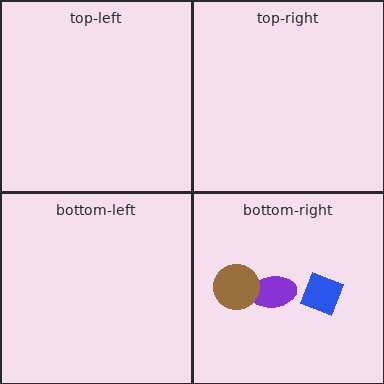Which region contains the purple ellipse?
The bottom-right region.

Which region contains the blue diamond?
The bottom-right region.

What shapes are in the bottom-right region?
The purple ellipse, the brown circle, the blue diamond.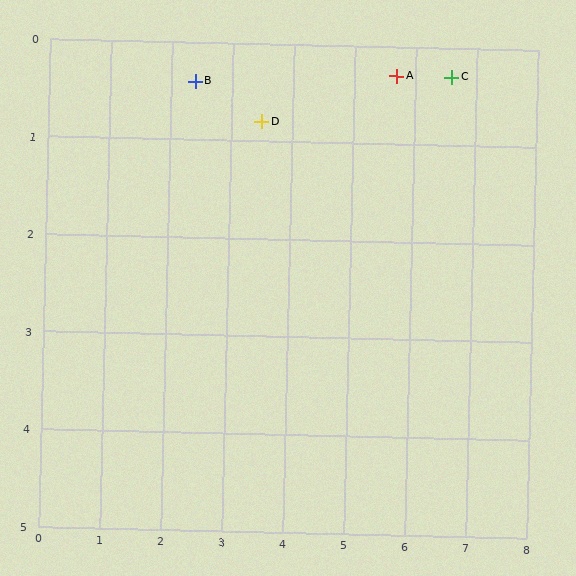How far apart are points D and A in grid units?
Points D and A are about 2.3 grid units apart.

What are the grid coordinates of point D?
Point D is at approximately (3.5, 0.8).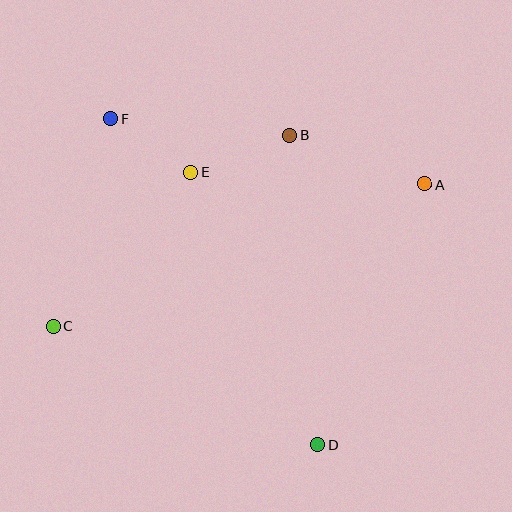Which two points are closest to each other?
Points E and F are closest to each other.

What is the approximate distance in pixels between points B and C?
The distance between B and C is approximately 305 pixels.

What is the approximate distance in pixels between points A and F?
The distance between A and F is approximately 321 pixels.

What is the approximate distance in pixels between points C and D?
The distance between C and D is approximately 290 pixels.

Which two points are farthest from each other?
Points A and C are farthest from each other.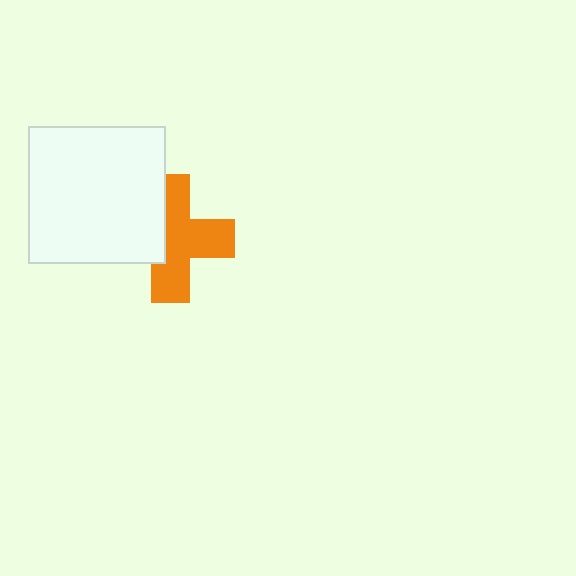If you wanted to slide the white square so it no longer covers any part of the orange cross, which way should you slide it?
Slide it left — that is the most direct way to separate the two shapes.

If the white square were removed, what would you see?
You would see the complete orange cross.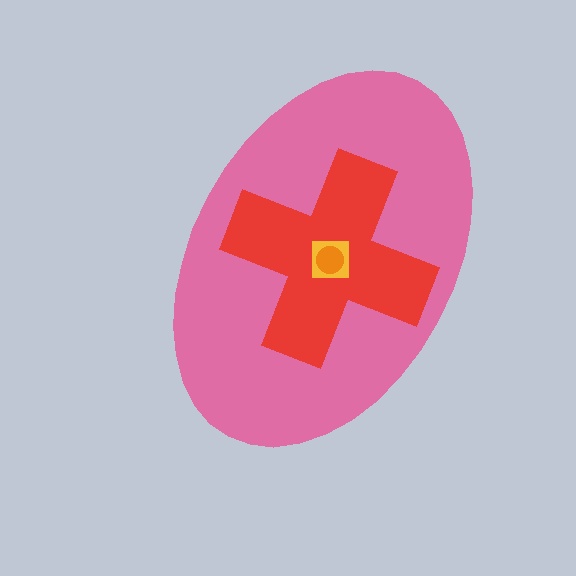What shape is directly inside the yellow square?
The orange circle.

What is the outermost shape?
The pink ellipse.